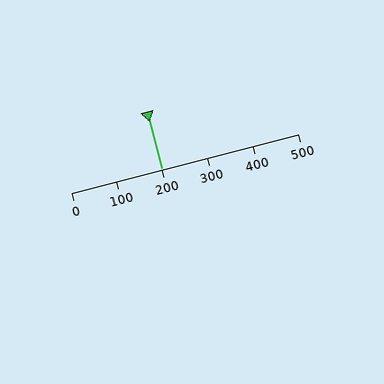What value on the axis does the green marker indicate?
The marker indicates approximately 200.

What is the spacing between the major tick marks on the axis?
The major ticks are spaced 100 apart.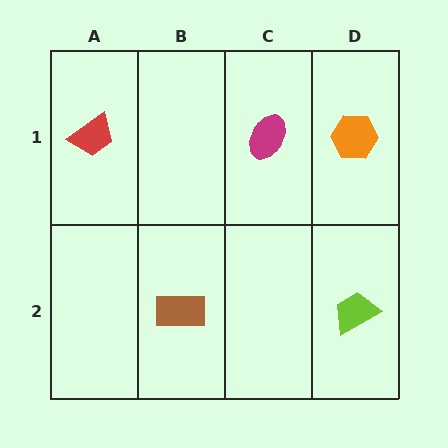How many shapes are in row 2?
2 shapes.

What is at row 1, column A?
A red trapezoid.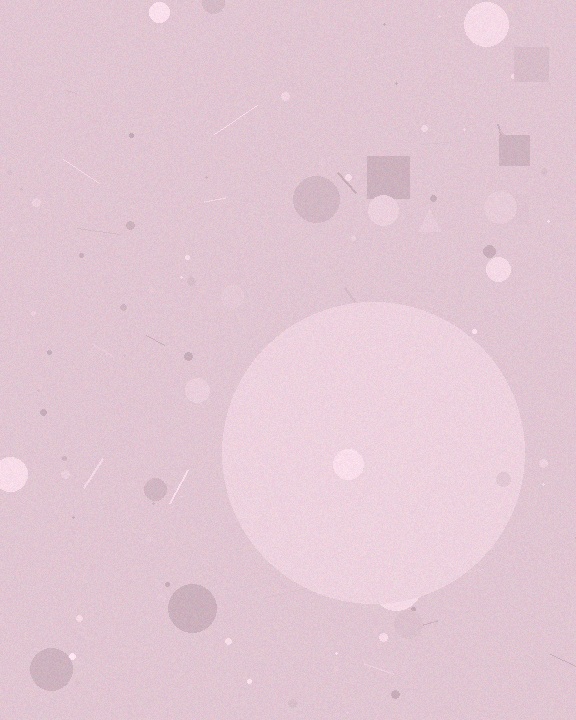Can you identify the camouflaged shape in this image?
The camouflaged shape is a circle.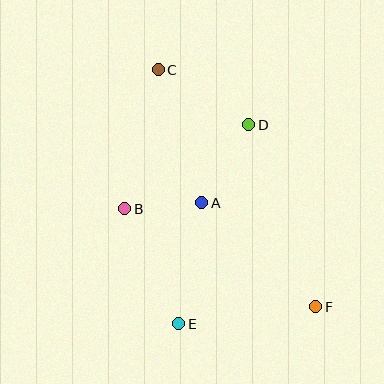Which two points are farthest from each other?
Points C and F are farthest from each other.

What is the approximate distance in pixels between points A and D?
The distance between A and D is approximately 91 pixels.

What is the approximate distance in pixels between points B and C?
The distance between B and C is approximately 143 pixels.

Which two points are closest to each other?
Points A and B are closest to each other.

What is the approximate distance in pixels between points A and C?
The distance between A and C is approximately 139 pixels.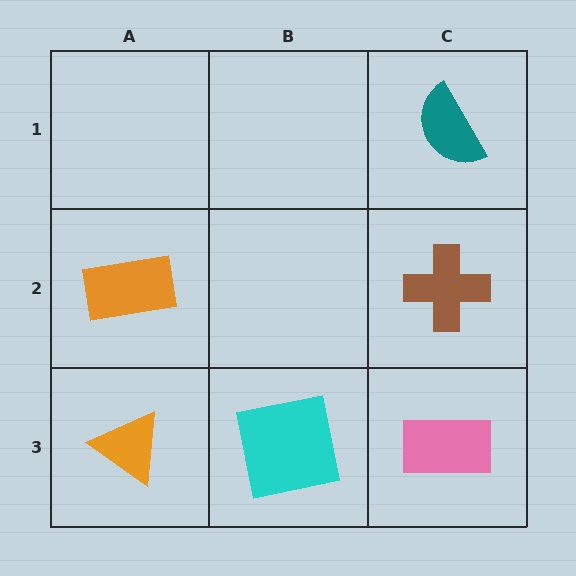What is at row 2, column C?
A brown cross.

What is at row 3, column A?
An orange triangle.